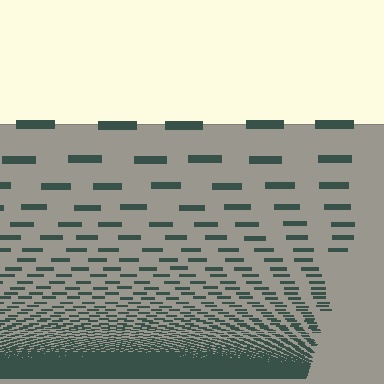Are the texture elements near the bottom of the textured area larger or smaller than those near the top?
Smaller. The gradient is inverted — elements near the bottom are smaller and denser.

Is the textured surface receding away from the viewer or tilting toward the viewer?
The surface appears to tilt toward the viewer. Texture elements get larger and sparser toward the top.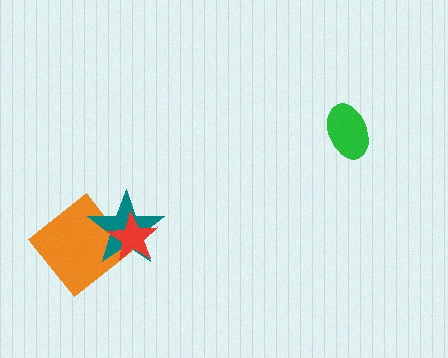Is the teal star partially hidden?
Yes, it is partially covered by another shape.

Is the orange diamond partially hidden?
Yes, it is partially covered by another shape.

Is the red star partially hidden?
No, no other shape covers it.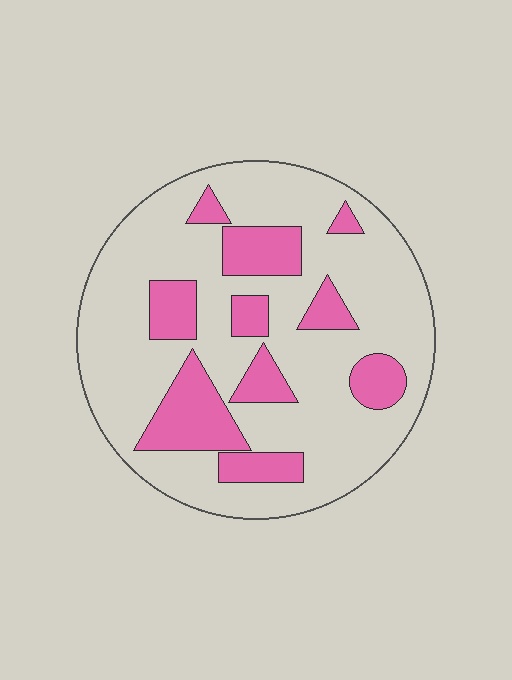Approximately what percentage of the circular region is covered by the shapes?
Approximately 25%.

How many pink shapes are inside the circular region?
10.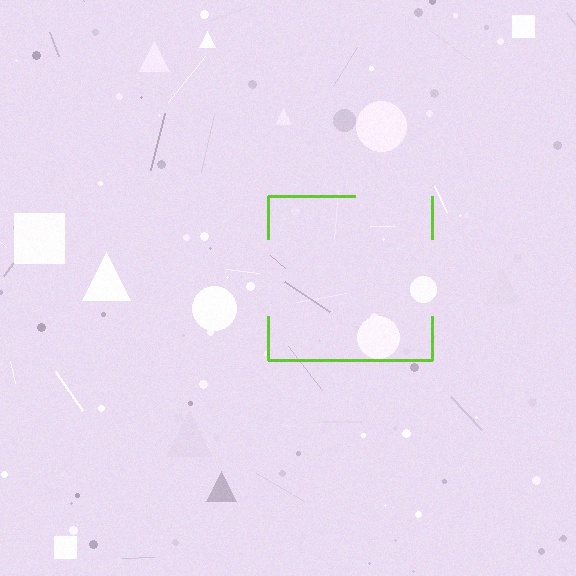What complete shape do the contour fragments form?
The contour fragments form a square.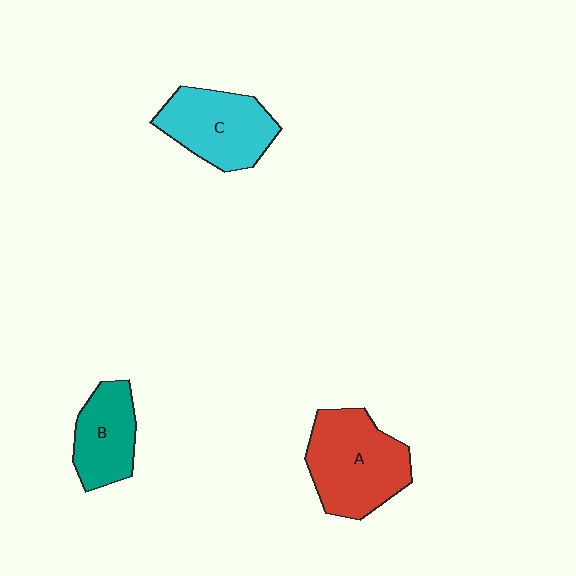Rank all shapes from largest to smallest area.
From largest to smallest: A (red), C (cyan), B (teal).